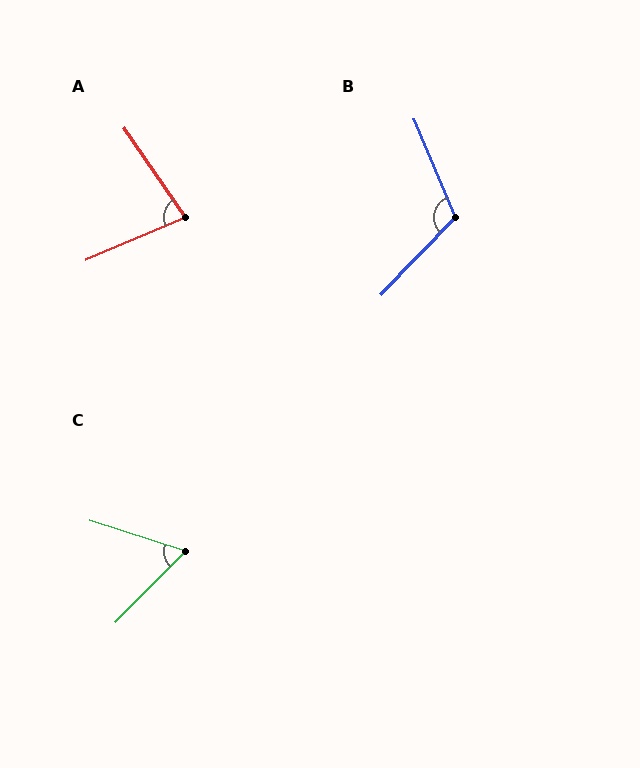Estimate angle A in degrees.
Approximately 78 degrees.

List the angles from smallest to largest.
C (63°), A (78°), B (113°).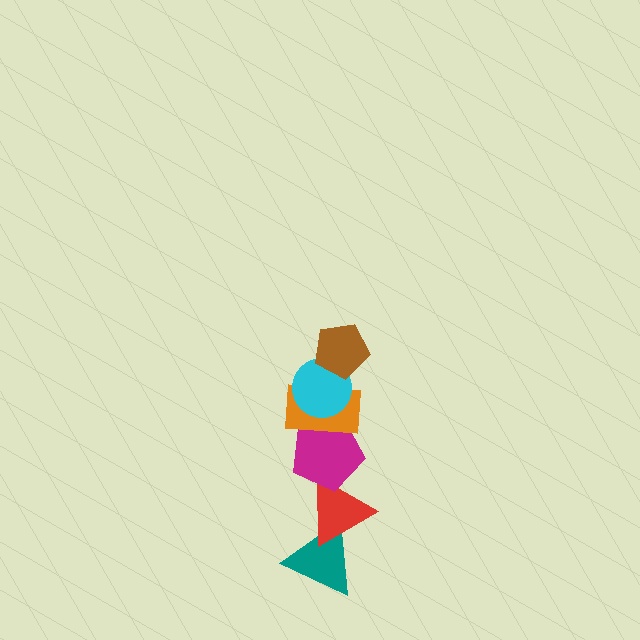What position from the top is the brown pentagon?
The brown pentagon is 1st from the top.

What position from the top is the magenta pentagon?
The magenta pentagon is 4th from the top.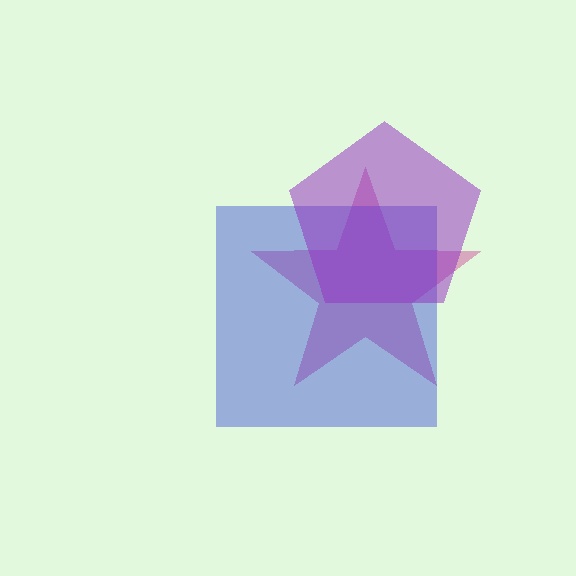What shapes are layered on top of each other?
The layered shapes are: a magenta star, a blue square, a purple pentagon.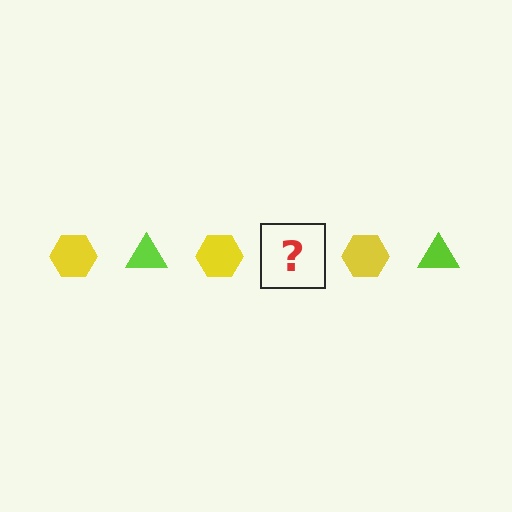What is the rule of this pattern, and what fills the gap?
The rule is that the pattern alternates between yellow hexagon and lime triangle. The gap should be filled with a lime triangle.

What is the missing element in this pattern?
The missing element is a lime triangle.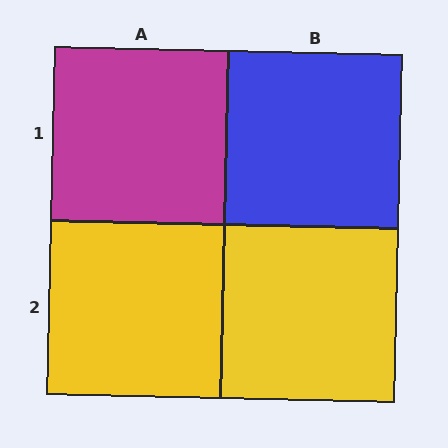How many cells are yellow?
2 cells are yellow.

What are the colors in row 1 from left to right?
Magenta, blue.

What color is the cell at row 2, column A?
Yellow.